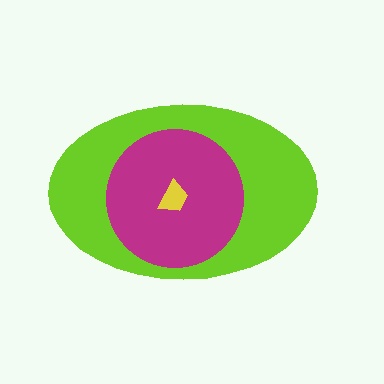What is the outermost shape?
The lime ellipse.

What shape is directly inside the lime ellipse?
The magenta circle.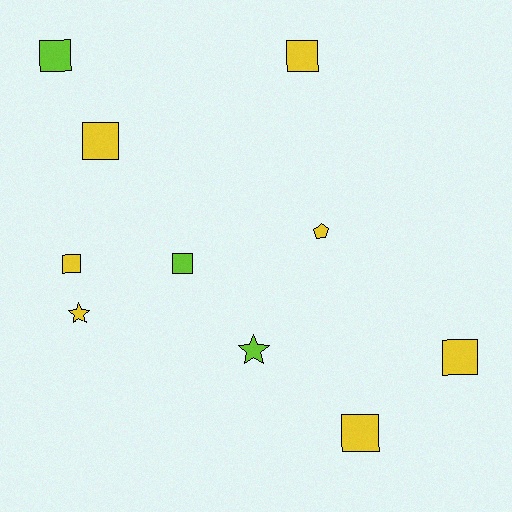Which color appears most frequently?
Yellow, with 7 objects.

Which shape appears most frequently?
Square, with 7 objects.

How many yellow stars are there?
There is 1 yellow star.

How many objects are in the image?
There are 10 objects.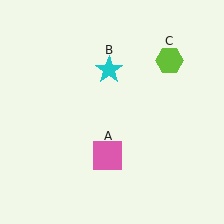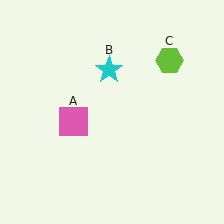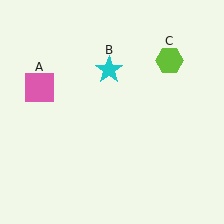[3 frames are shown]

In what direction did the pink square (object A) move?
The pink square (object A) moved up and to the left.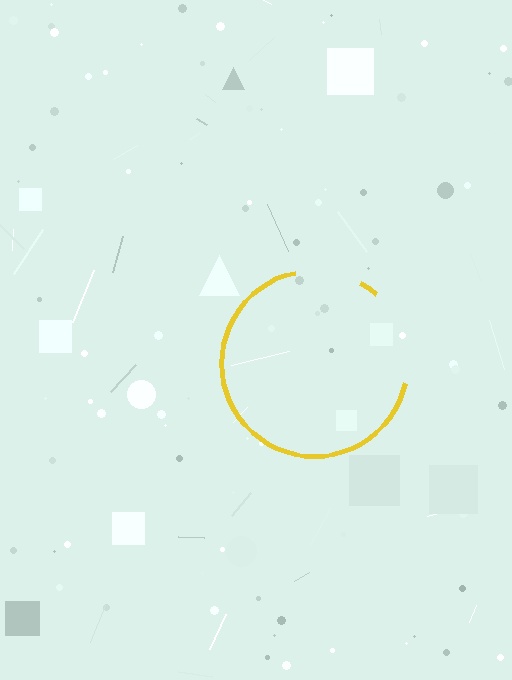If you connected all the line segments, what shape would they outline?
They would outline a circle.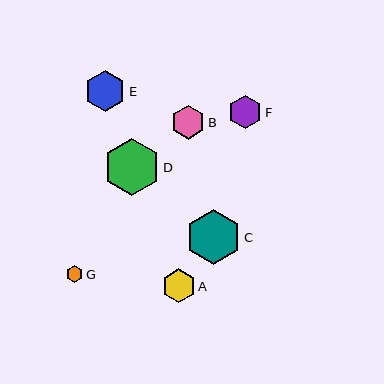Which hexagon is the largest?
Hexagon D is the largest with a size of approximately 57 pixels.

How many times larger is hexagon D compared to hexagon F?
Hexagon D is approximately 1.7 times the size of hexagon F.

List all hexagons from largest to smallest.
From largest to smallest: D, C, E, B, A, F, G.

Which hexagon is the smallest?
Hexagon G is the smallest with a size of approximately 16 pixels.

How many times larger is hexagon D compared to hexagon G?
Hexagon D is approximately 3.5 times the size of hexagon G.